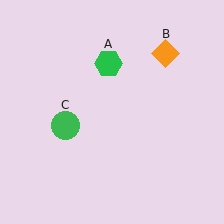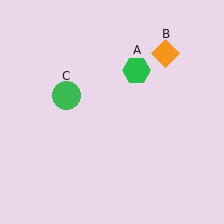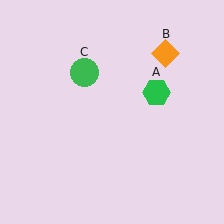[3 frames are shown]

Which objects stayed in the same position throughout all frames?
Orange diamond (object B) remained stationary.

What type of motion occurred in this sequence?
The green hexagon (object A), green circle (object C) rotated clockwise around the center of the scene.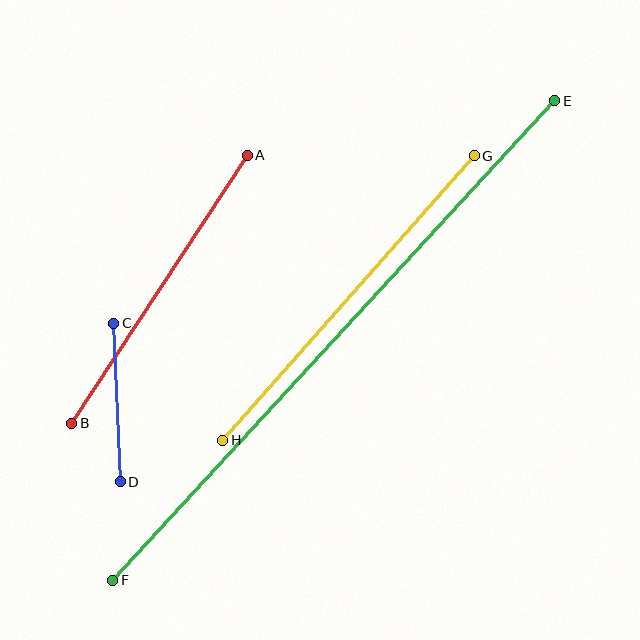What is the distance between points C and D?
The distance is approximately 159 pixels.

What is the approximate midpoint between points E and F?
The midpoint is at approximately (334, 341) pixels.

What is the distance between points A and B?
The distance is approximately 320 pixels.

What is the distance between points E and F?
The distance is approximately 652 pixels.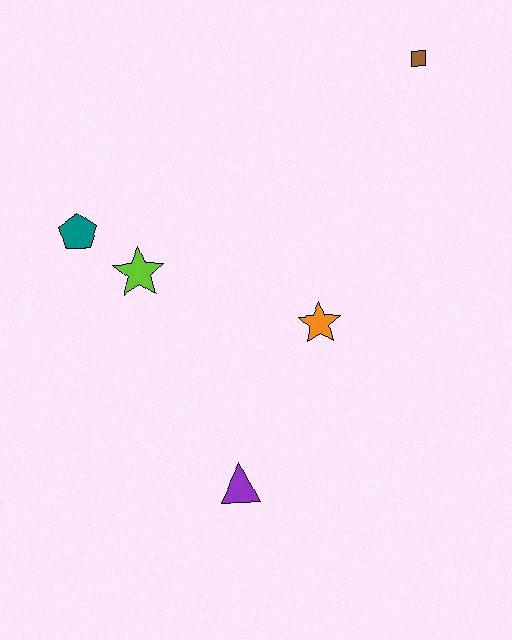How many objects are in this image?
There are 5 objects.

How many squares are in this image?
There is 1 square.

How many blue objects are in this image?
There are no blue objects.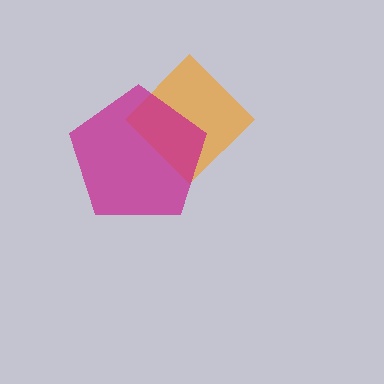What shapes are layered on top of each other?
The layered shapes are: an orange diamond, a magenta pentagon.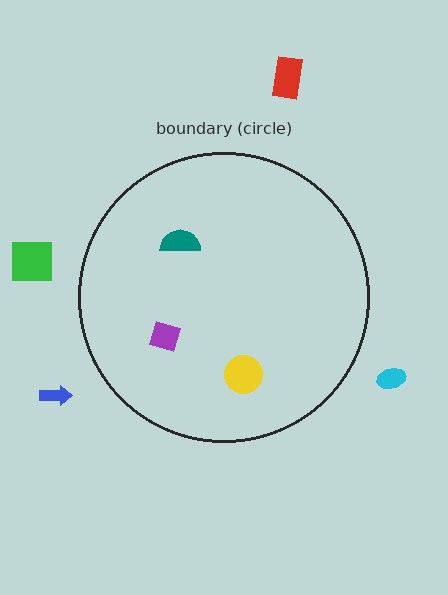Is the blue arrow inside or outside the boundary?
Outside.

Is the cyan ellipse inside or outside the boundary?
Outside.